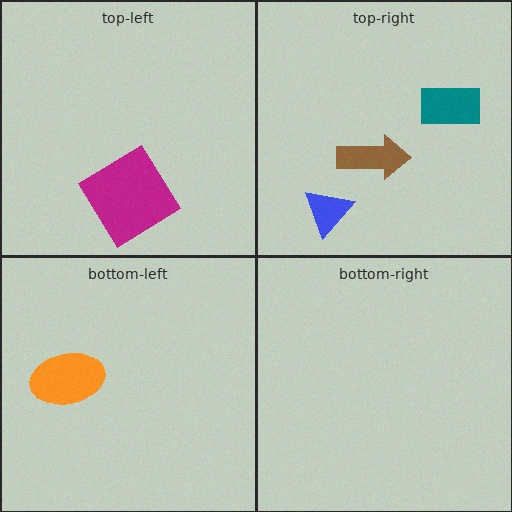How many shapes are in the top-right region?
3.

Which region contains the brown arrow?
The top-right region.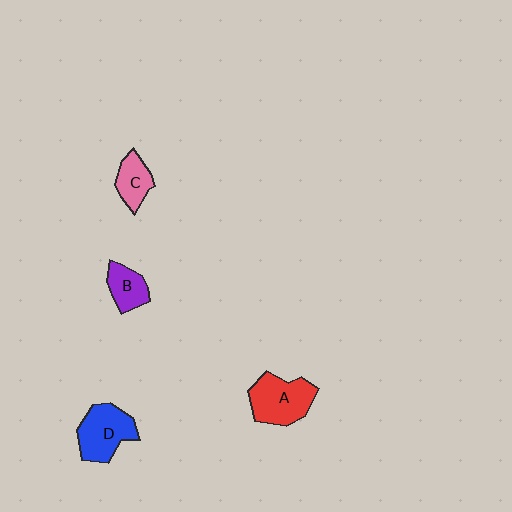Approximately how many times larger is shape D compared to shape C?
Approximately 1.7 times.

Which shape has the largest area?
Shape A (red).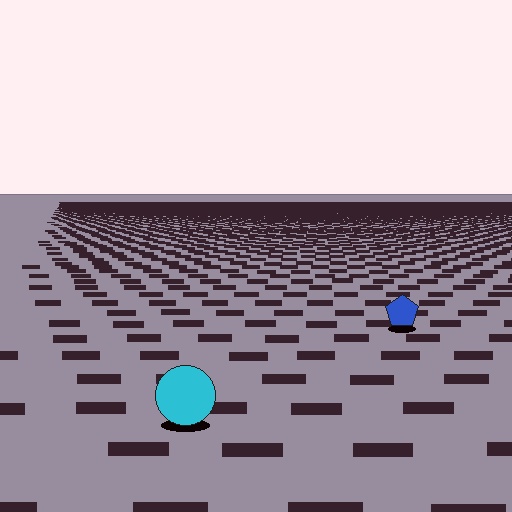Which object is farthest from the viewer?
The blue pentagon is farthest from the viewer. It appears smaller and the ground texture around it is denser.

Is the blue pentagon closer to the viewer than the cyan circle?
No. The cyan circle is closer — you can tell from the texture gradient: the ground texture is coarser near it.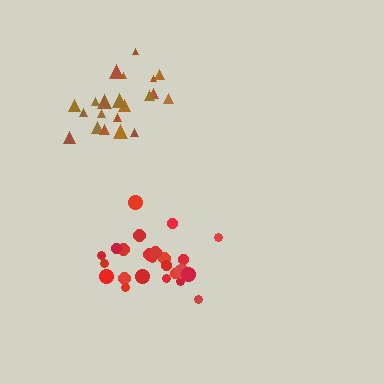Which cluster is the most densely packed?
Brown.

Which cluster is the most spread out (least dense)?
Red.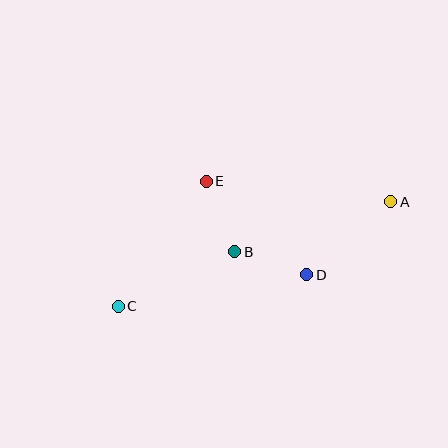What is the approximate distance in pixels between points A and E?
The distance between A and E is approximately 186 pixels.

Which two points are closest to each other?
Points B and D are closest to each other.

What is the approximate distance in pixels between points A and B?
The distance between A and B is approximately 164 pixels.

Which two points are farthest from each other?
Points A and C are farthest from each other.